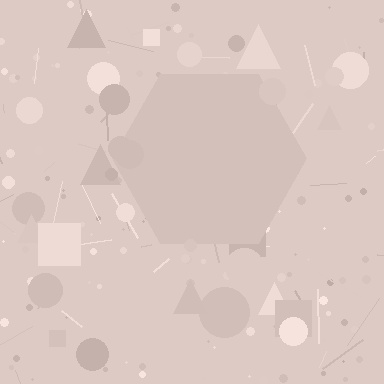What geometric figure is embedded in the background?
A hexagon is embedded in the background.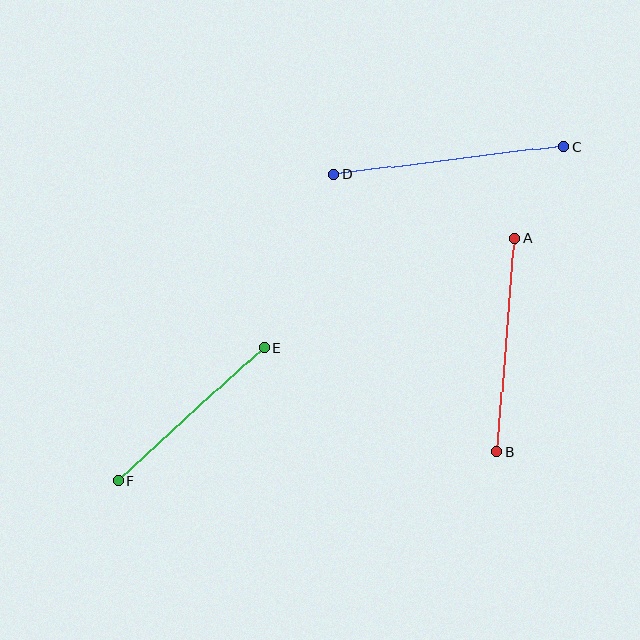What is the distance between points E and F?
The distance is approximately 198 pixels.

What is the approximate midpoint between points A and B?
The midpoint is at approximately (505, 345) pixels.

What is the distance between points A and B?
The distance is approximately 214 pixels.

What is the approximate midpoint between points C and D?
The midpoint is at approximately (449, 160) pixels.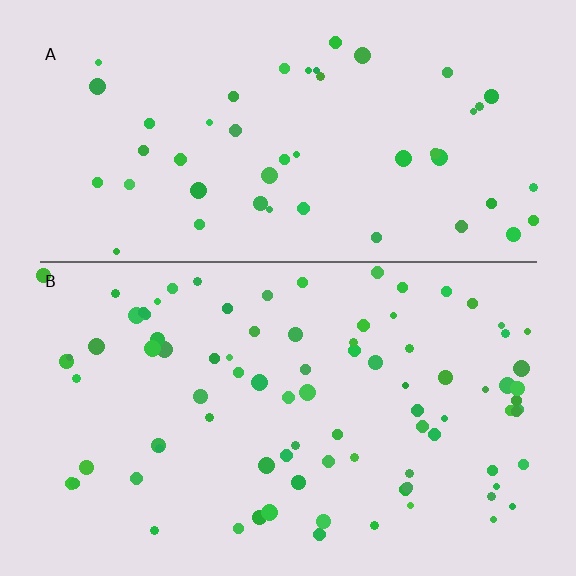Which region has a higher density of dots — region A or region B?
B (the bottom).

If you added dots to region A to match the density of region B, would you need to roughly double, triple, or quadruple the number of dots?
Approximately double.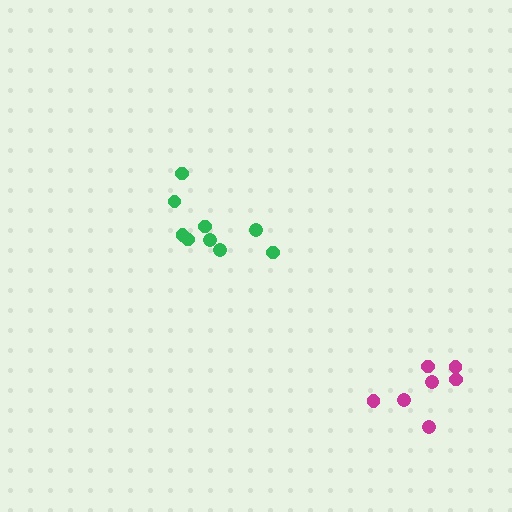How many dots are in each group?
Group 1: 9 dots, Group 2: 7 dots (16 total).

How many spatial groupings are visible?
There are 2 spatial groupings.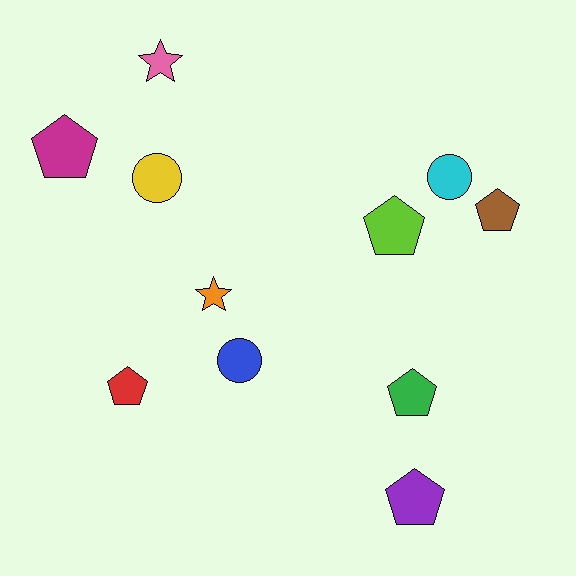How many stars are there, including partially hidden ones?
There are 2 stars.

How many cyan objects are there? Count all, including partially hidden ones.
There is 1 cyan object.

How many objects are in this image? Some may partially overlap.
There are 11 objects.